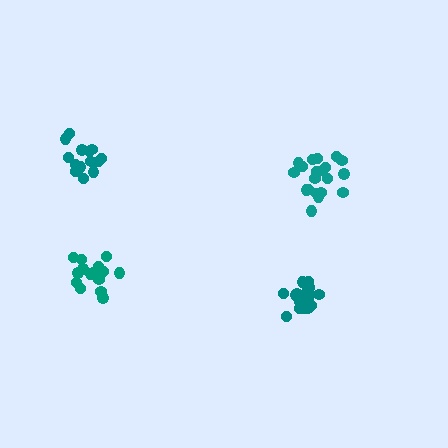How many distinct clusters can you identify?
There are 4 distinct clusters.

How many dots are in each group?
Group 1: 14 dots, Group 2: 20 dots, Group 3: 15 dots, Group 4: 19 dots (68 total).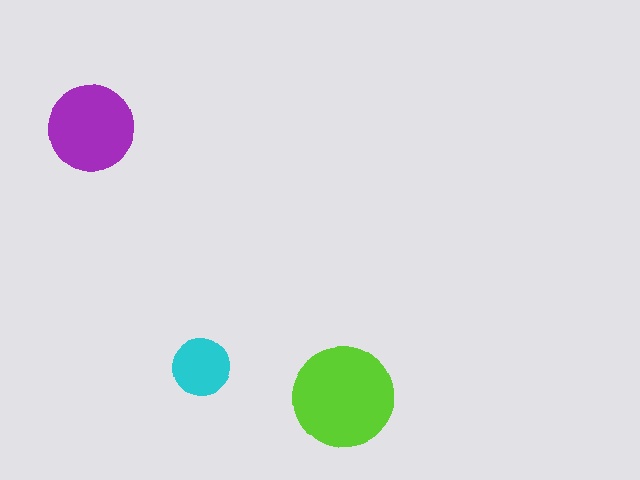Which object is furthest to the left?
The purple circle is leftmost.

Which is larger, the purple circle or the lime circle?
The lime one.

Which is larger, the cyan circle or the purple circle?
The purple one.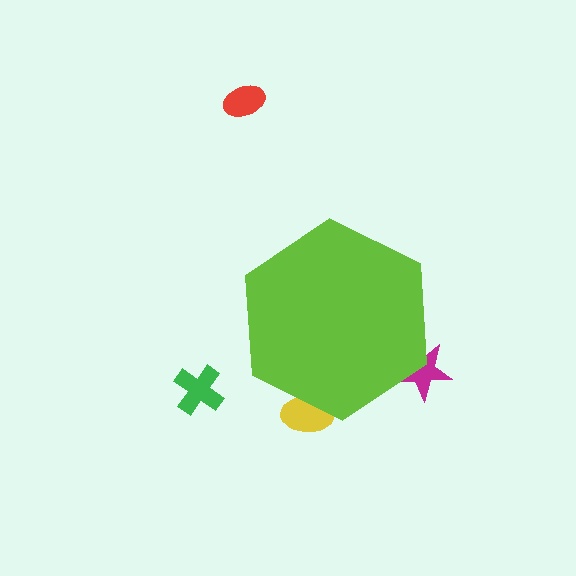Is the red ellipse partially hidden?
No, the red ellipse is fully visible.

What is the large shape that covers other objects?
A lime hexagon.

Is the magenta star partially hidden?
Yes, the magenta star is partially hidden behind the lime hexagon.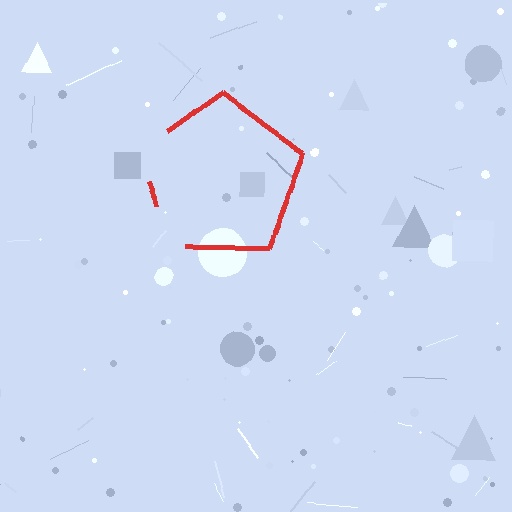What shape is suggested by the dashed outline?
The dashed outline suggests a pentagon.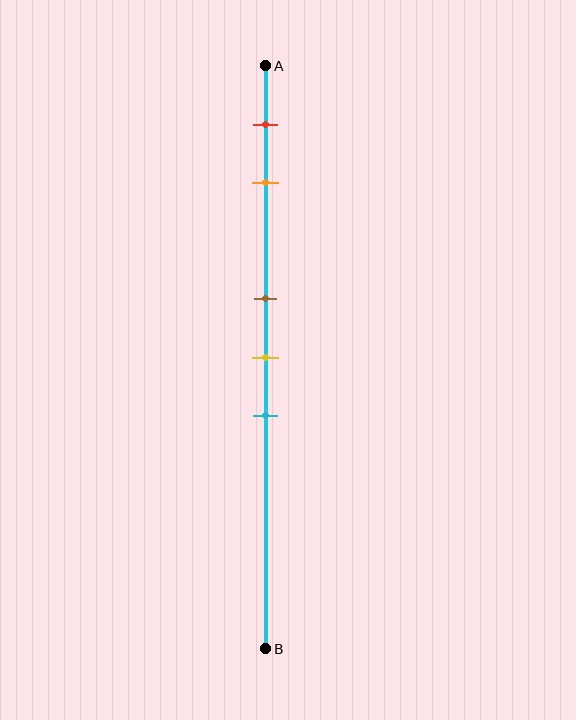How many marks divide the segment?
There are 5 marks dividing the segment.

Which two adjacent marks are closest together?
The brown and yellow marks are the closest adjacent pair.